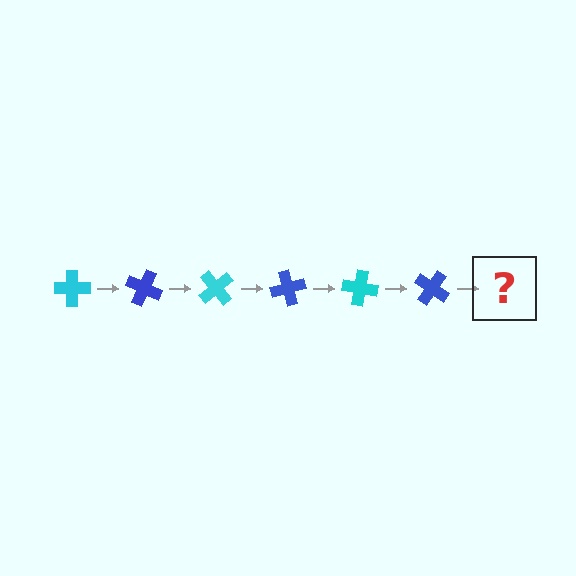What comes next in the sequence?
The next element should be a cyan cross, rotated 150 degrees from the start.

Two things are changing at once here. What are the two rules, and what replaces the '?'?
The two rules are that it rotates 25 degrees each step and the color cycles through cyan and blue. The '?' should be a cyan cross, rotated 150 degrees from the start.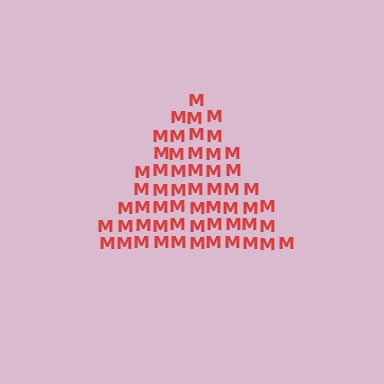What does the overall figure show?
The overall figure shows a triangle.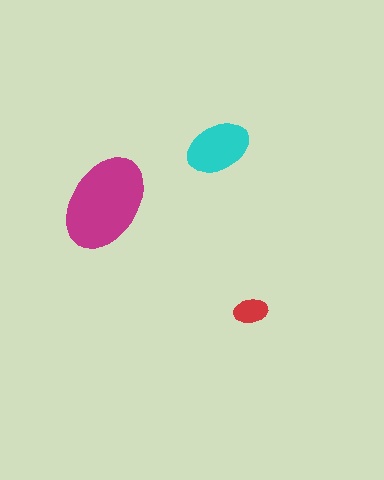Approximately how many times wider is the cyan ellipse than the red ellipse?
About 2 times wider.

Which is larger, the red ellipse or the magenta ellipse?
The magenta one.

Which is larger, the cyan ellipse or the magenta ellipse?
The magenta one.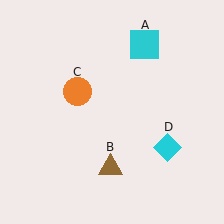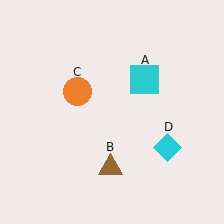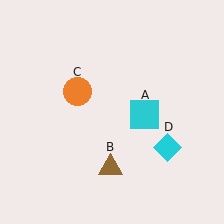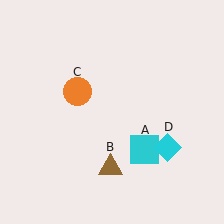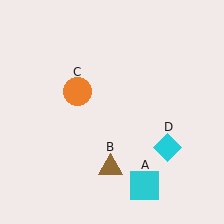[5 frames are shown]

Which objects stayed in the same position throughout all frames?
Brown triangle (object B) and orange circle (object C) and cyan diamond (object D) remained stationary.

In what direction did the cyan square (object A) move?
The cyan square (object A) moved down.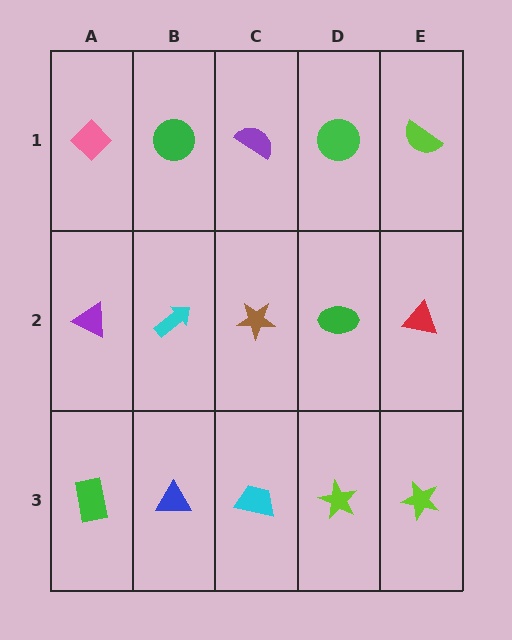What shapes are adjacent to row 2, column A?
A pink diamond (row 1, column A), a green rectangle (row 3, column A), a cyan arrow (row 2, column B).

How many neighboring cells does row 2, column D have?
4.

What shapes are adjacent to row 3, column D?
A green ellipse (row 2, column D), a cyan trapezoid (row 3, column C), a lime star (row 3, column E).